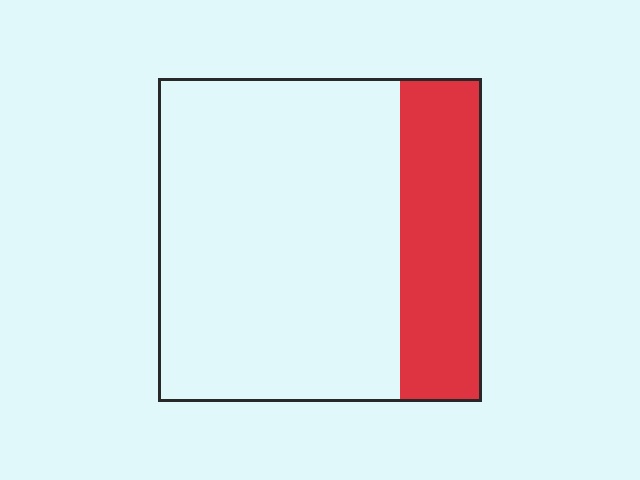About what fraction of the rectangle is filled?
About one quarter (1/4).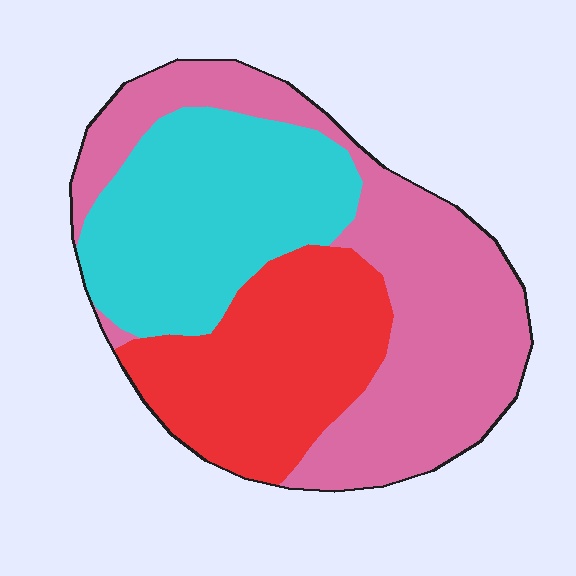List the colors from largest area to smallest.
From largest to smallest: pink, cyan, red.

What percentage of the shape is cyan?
Cyan takes up about one third (1/3) of the shape.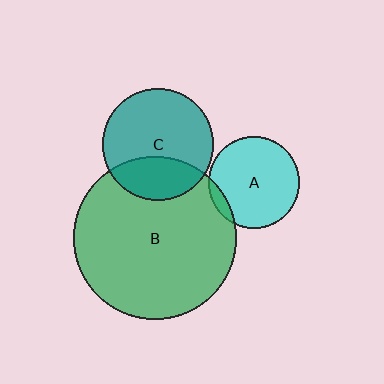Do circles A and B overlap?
Yes.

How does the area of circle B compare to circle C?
Approximately 2.1 times.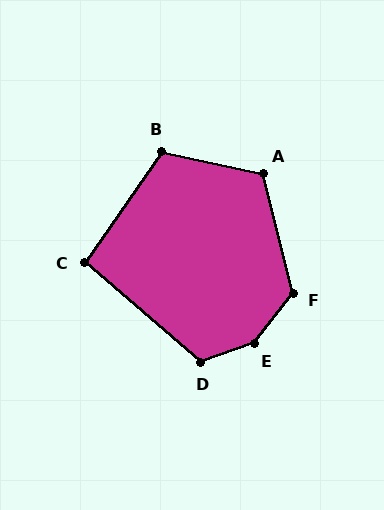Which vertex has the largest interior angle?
E, at approximately 148 degrees.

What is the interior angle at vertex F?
Approximately 128 degrees (obtuse).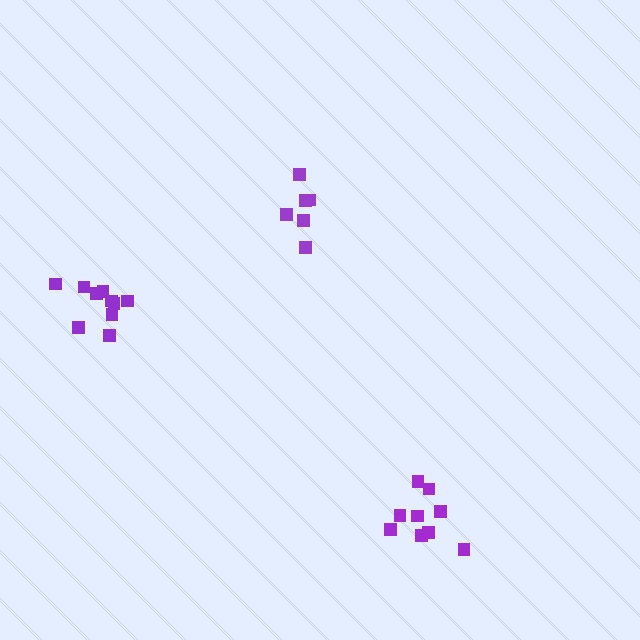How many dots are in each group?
Group 1: 10 dots, Group 2: 6 dots, Group 3: 9 dots (25 total).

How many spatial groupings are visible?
There are 3 spatial groupings.